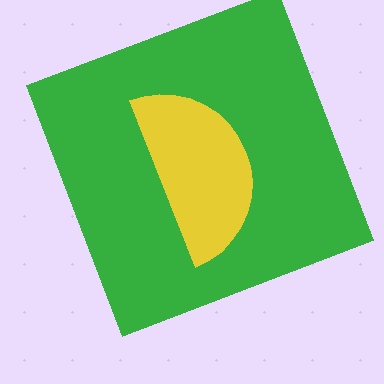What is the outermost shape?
The green square.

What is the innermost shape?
The yellow semicircle.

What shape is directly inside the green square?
The yellow semicircle.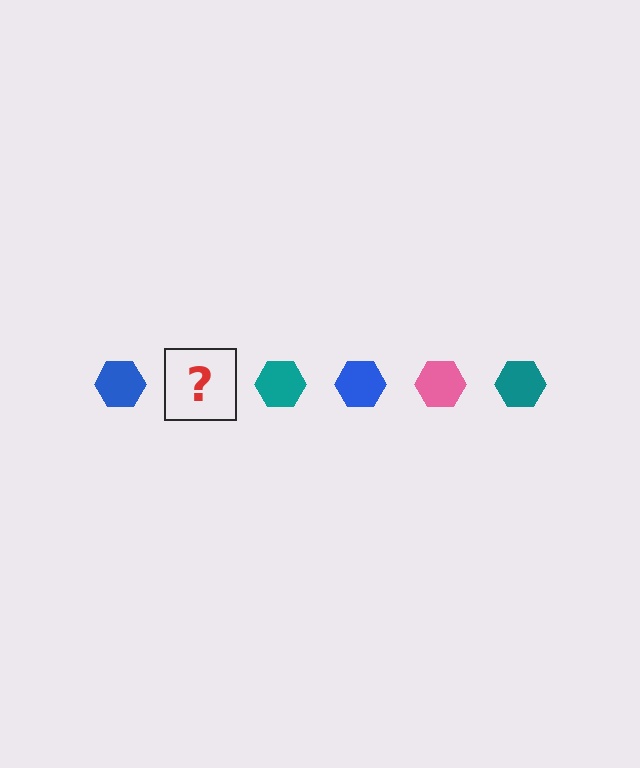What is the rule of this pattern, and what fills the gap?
The rule is that the pattern cycles through blue, pink, teal hexagons. The gap should be filled with a pink hexagon.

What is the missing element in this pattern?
The missing element is a pink hexagon.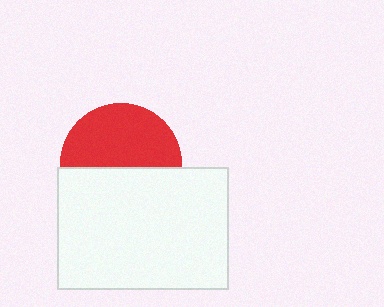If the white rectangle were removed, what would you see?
You would see the complete red circle.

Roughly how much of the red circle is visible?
About half of it is visible (roughly 54%).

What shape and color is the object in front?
The object in front is a white rectangle.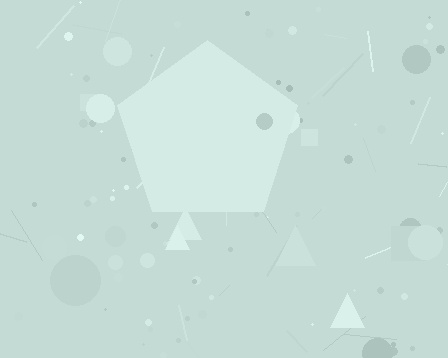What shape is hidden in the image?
A pentagon is hidden in the image.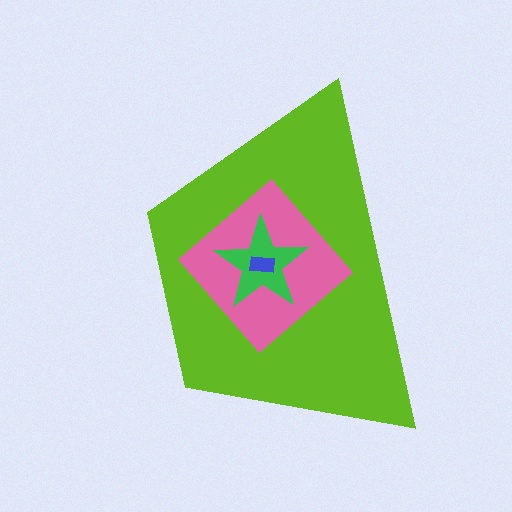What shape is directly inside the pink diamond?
The green star.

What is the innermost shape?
The blue rectangle.